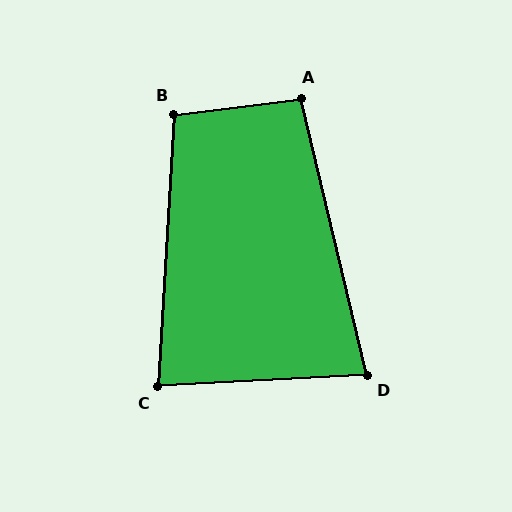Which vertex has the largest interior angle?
B, at approximately 100 degrees.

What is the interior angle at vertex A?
Approximately 96 degrees (obtuse).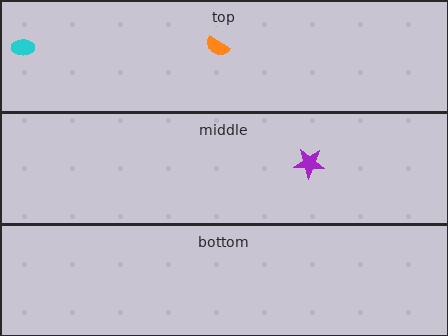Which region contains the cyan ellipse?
The top region.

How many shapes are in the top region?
2.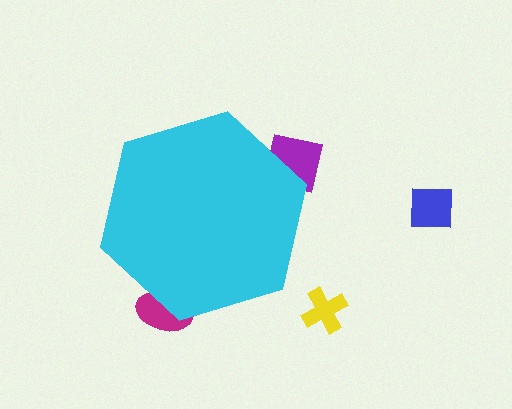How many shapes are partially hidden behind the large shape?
2 shapes are partially hidden.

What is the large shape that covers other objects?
A cyan hexagon.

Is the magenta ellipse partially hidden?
Yes, the magenta ellipse is partially hidden behind the cyan hexagon.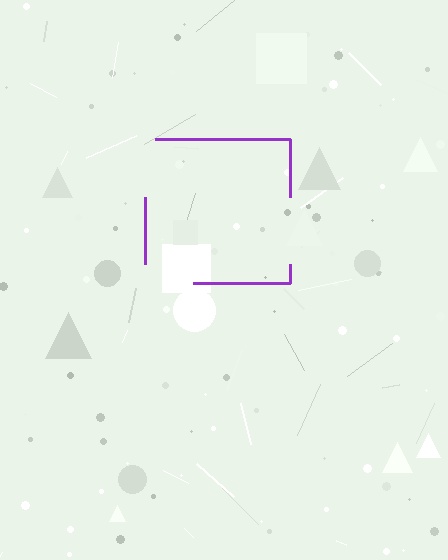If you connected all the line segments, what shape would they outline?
They would outline a square.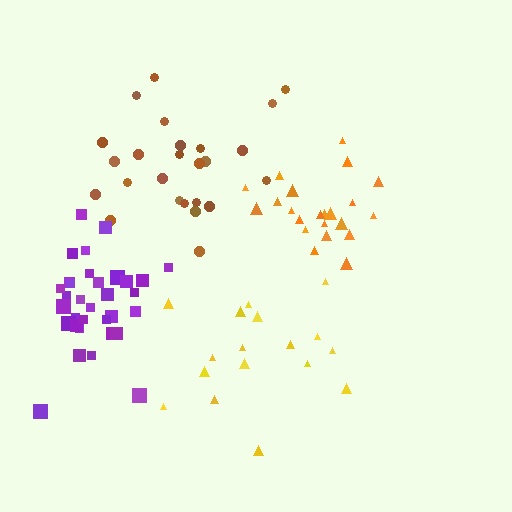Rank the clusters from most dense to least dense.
purple, orange, brown, yellow.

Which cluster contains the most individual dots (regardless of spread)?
Purple (33).